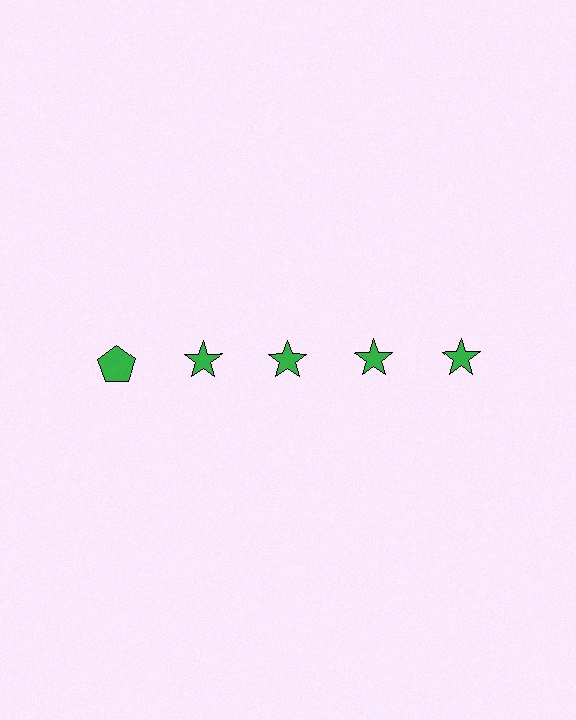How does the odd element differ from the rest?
It has a different shape: pentagon instead of star.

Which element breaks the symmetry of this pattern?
The green pentagon in the top row, leftmost column breaks the symmetry. All other shapes are green stars.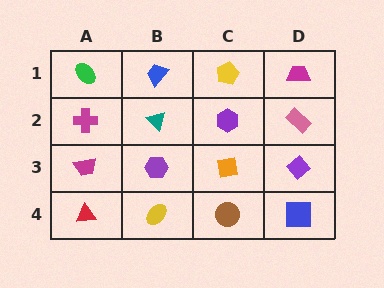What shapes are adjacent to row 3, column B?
A teal triangle (row 2, column B), a yellow ellipse (row 4, column B), a magenta trapezoid (row 3, column A), an orange square (row 3, column C).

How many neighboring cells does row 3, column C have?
4.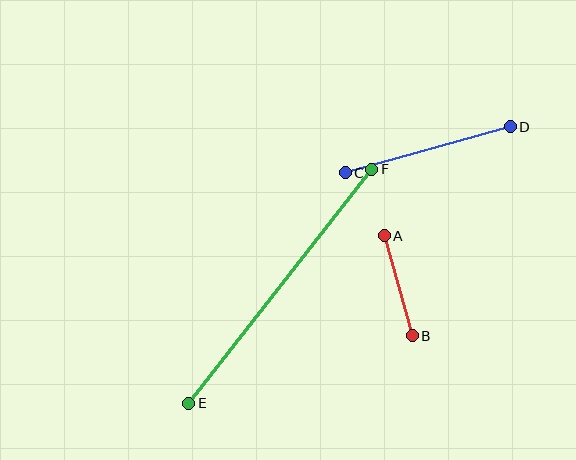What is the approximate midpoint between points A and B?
The midpoint is at approximately (398, 286) pixels.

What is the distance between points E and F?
The distance is approximately 297 pixels.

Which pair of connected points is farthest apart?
Points E and F are farthest apart.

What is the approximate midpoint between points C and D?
The midpoint is at approximately (428, 150) pixels.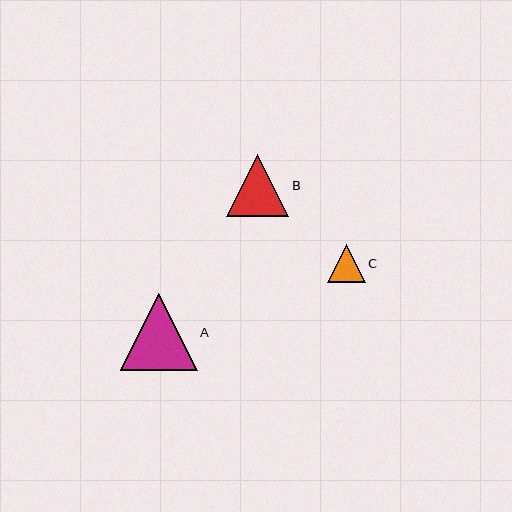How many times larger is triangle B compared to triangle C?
Triangle B is approximately 1.6 times the size of triangle C.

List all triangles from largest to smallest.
From largest to smallest: A, B, C.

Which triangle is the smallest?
Triangle C is the smallest with a size of approximately 38 pixels.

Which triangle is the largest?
Triangle A is the largest with a size of approximately 77 pixels.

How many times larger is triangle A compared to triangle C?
Triangle A is approximately 2.0 times the size of triangle C.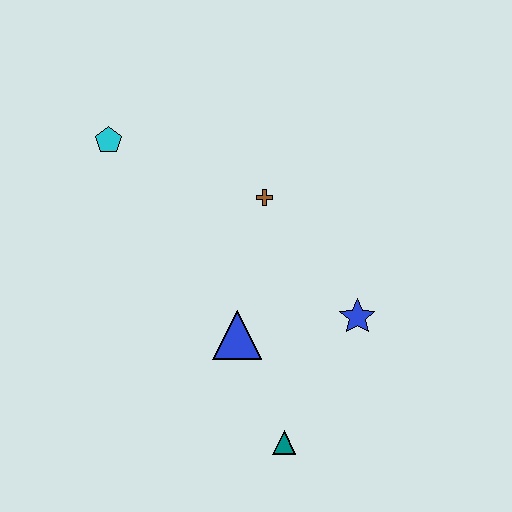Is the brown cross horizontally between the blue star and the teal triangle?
No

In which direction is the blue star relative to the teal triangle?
The blue star is above the teal triangle.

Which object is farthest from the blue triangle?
The cyan pentagon is farthest from the blue triangle.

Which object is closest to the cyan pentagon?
The brown cross is closest to the cyan pentagon.